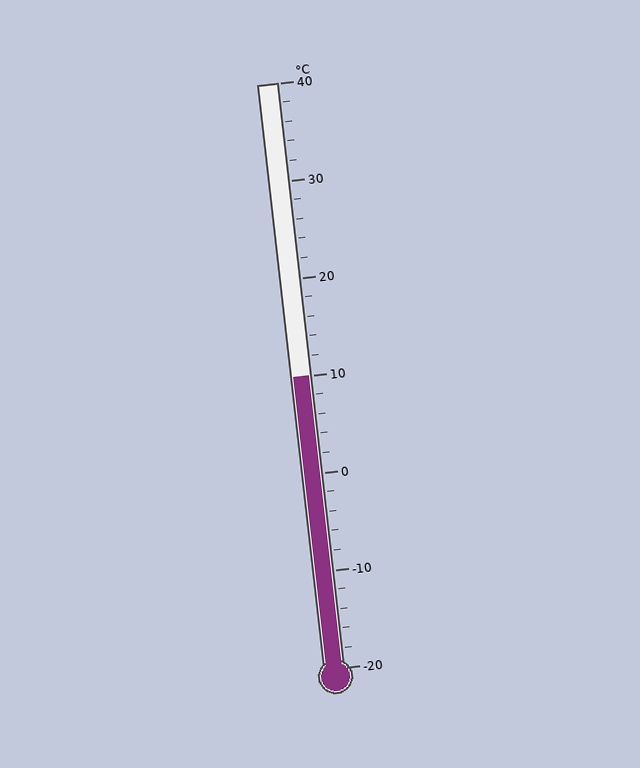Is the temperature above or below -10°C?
The temperature is above -10°C.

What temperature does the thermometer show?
The thermometer shows approximately 10°C.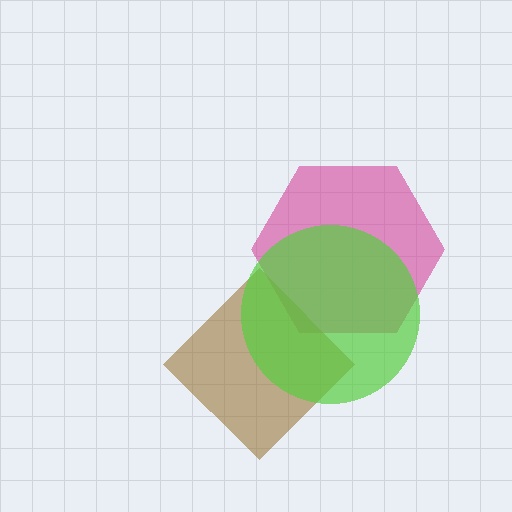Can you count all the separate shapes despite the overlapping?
Yes, there are 3 separate shapes.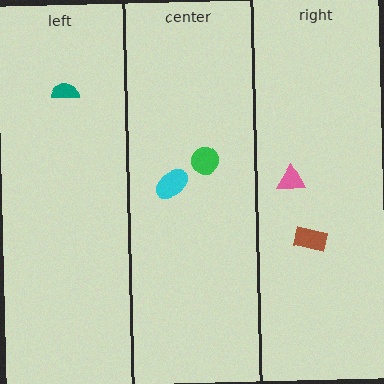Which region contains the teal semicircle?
The left region.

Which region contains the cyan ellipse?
The center region.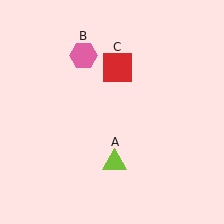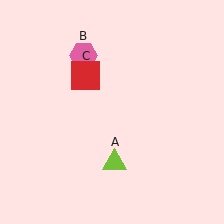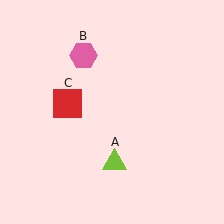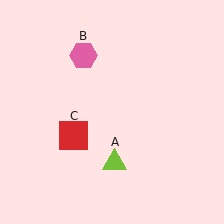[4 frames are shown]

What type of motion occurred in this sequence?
The red square (object C) rotated counterclockwise around the center of the scene.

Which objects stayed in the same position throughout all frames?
Lime triangle (object A) and pink hexagon (object B) remained stationary.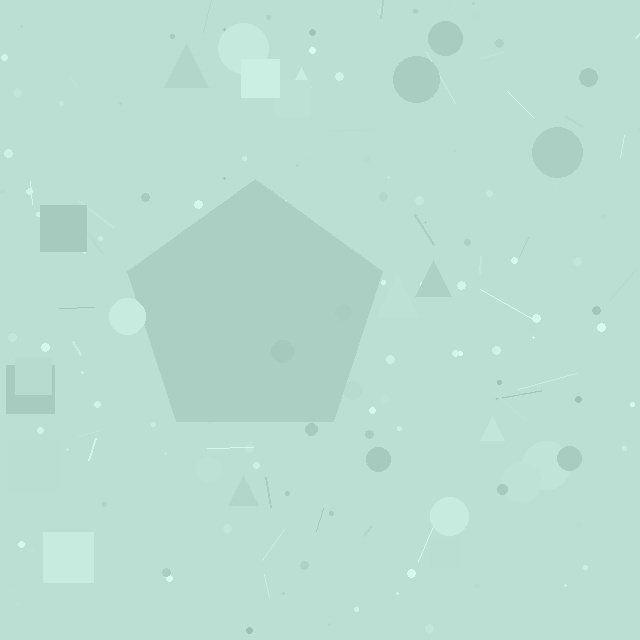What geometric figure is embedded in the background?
A pentagon is embedded in the background.